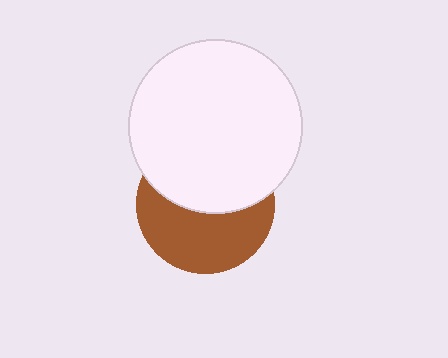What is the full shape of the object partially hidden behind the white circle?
The partially hidden object is a brown circle.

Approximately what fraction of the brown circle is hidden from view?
Roughly 49% of the brown circle is hidden behind the white circle.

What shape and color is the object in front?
The object in front is a white circle.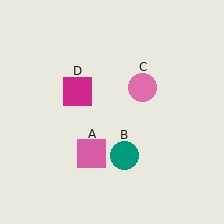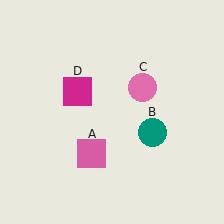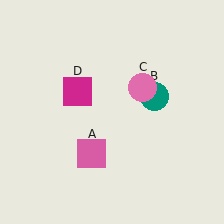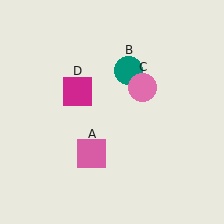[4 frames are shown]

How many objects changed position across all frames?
1 object changed position: teal circle (object B).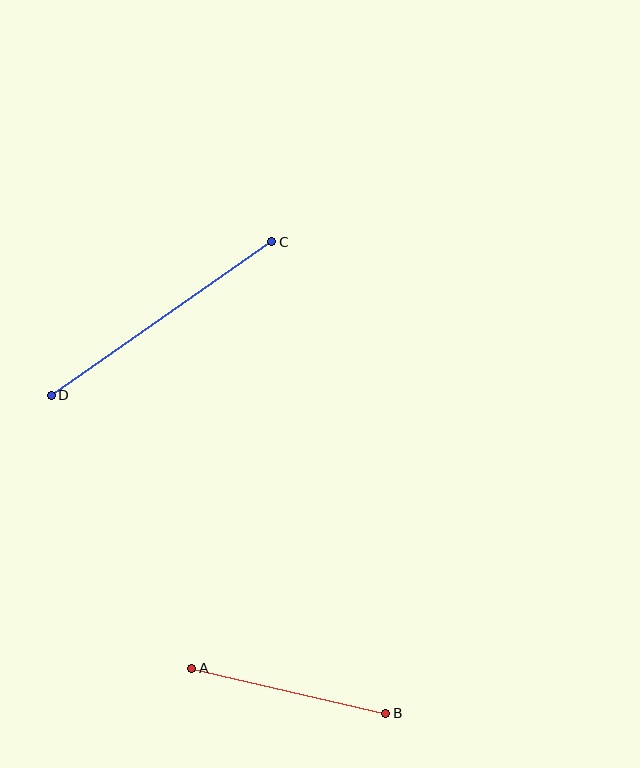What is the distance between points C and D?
The distance is approximately 269 pixels.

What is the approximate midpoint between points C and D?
The midpoint is at approximately (162, 319) pixels.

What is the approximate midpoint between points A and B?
The midpoint is at approximately (289, 691) pixels.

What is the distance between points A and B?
The distance is approximately 199 pixels.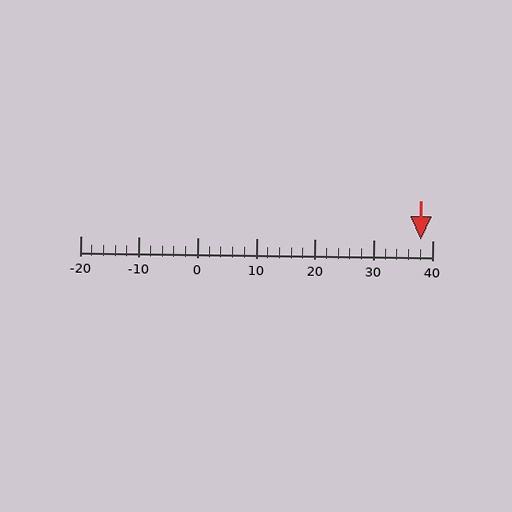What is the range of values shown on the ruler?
The ruler shows values from -20 to 40.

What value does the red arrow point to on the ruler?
The red arrow points to approximately 38.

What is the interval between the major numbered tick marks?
The major tick marks are spaced 10 units apart.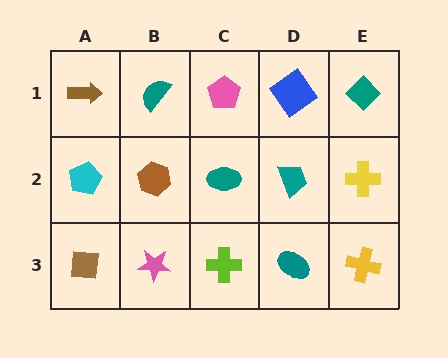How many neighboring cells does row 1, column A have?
2.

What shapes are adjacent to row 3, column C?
A teal ellipse (row 2, column C), a pink star (row 3, column B), a teal ellipse (row 3, column D).